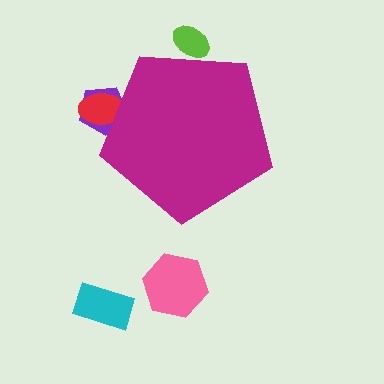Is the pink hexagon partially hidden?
No, the pink hexagon is fully visible.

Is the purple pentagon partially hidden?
Yes, the purple pentagon is partially hidden behind the magenta pentagon.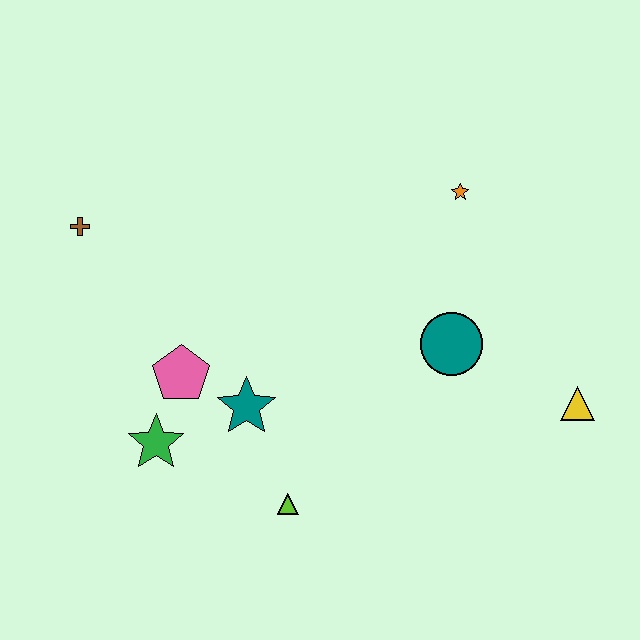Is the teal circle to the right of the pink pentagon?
Yes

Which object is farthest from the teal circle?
The brown cross is farthest from the teal circle.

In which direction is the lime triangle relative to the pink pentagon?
The lime triangle is below the pink pentagon.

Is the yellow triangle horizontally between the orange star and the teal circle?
No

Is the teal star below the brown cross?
Yes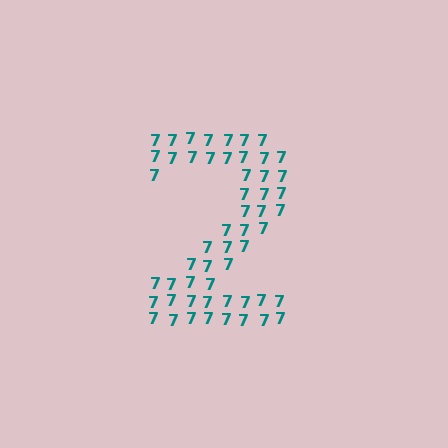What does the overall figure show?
The overall figure shows the digit 2.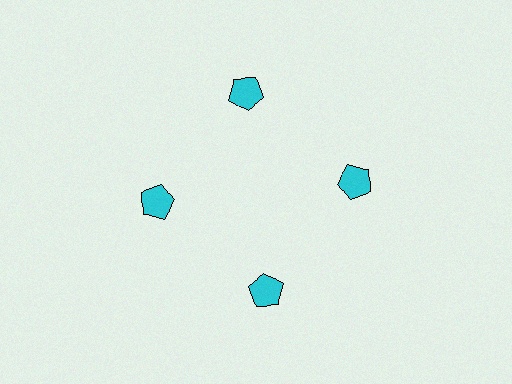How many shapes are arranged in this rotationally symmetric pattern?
There are 4 shapes, arranged in 4 groups of 1.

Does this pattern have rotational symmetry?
Yes, this pattern has 4-fold rotational symmetry. It looks the same after rotating 90 degrees around the center.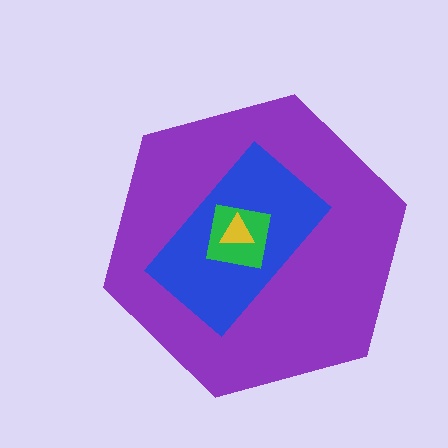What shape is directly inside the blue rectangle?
The green square.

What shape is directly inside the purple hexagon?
The blue rectangle.